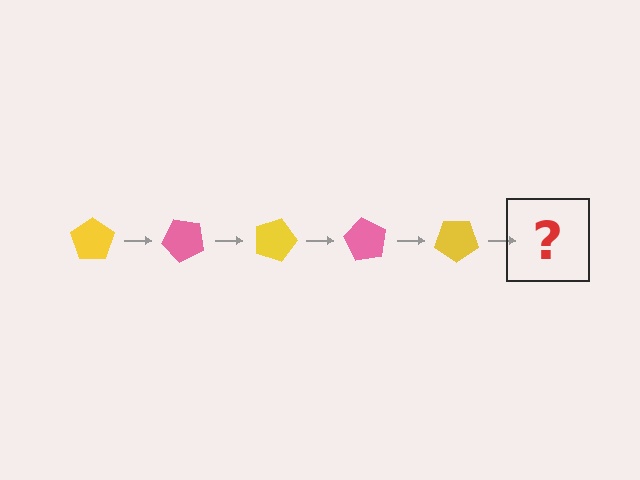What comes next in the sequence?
The next element should be a pink pentagon, rotated 225 degrees from the start.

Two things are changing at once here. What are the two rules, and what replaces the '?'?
The two rules are that it rotates 45 degrees each step and the color cycles through yellow and pink. The '?' should be a pink pentagon, rotated 225 degrees from the start.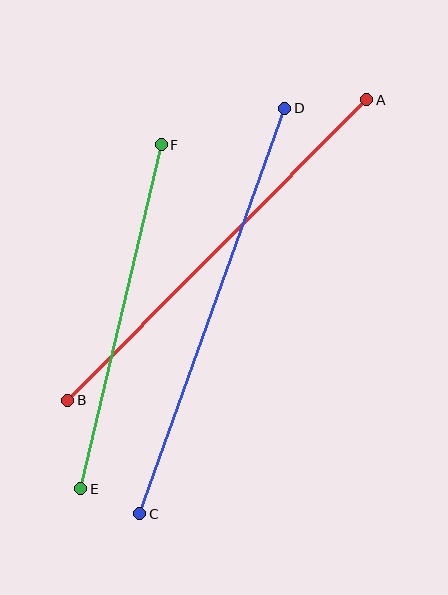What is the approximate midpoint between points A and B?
The midpoint is at approximately (217, 250) pixels.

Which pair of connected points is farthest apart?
Points C and D are farthest apart.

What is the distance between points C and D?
The distance is approximately 431 pixels.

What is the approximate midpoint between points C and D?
The midpoint is at approximately (212, 311) pixels.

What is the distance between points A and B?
The distance is approximately 424 pixels.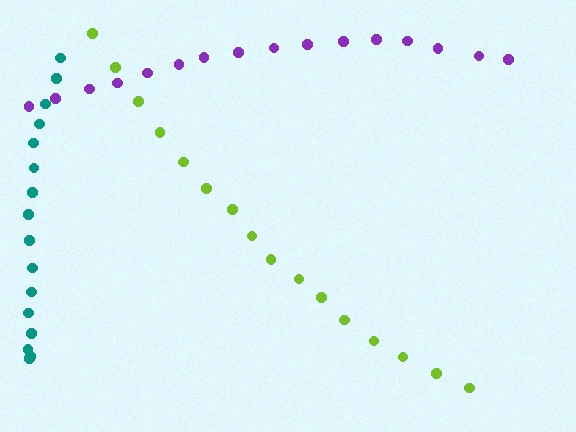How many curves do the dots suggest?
There are 3 distinct paths.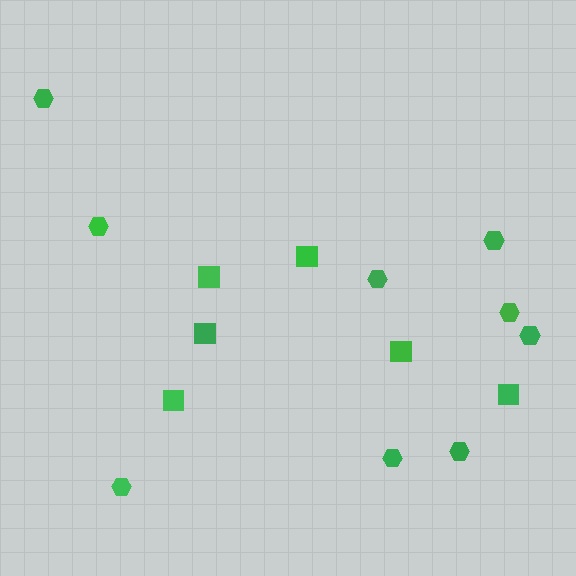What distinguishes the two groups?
There are 2 groups: one group of hexagons (9) and one group of squares (6).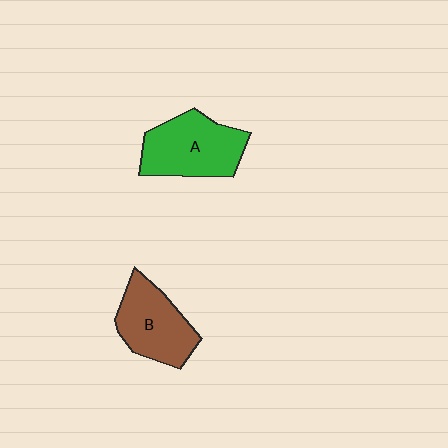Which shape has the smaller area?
Shape B (brown).